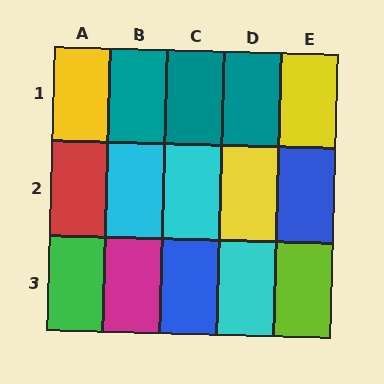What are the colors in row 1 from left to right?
Yellow, teal, teal, teal, yellow.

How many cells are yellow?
3 cells are yellow.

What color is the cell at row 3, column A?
Green.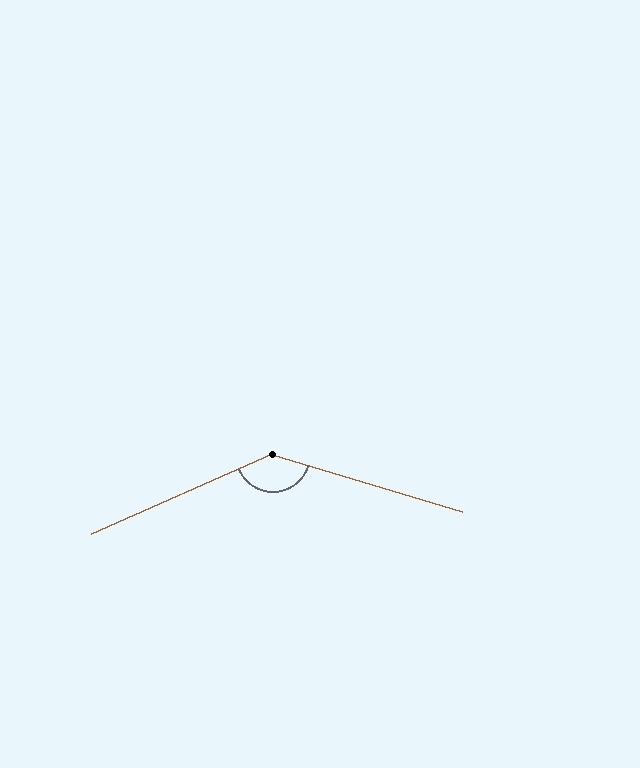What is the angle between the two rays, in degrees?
Approximately 139 degrees.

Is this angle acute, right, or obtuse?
It is obtuse.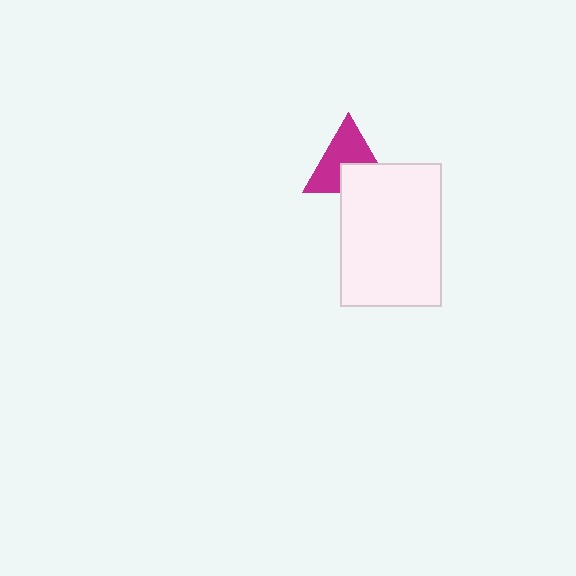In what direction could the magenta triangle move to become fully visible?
The magenta triangle could move up. That would shift it out from behind the white rectangle entirely.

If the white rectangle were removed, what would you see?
You would see the complete magenta triangle.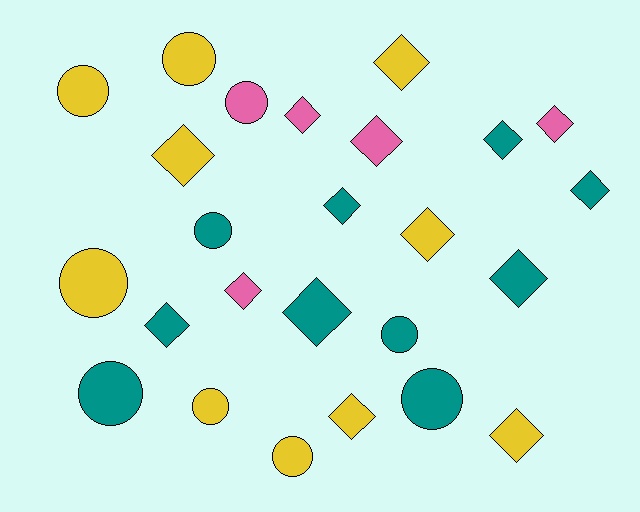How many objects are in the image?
There are 25 objects.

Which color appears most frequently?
Teal, with 10 objects.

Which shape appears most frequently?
Diamond, with 15 objects.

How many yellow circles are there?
There are 5 yellow circles.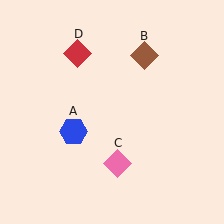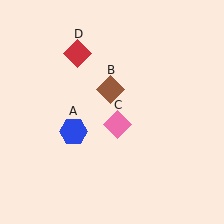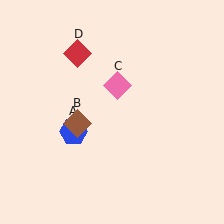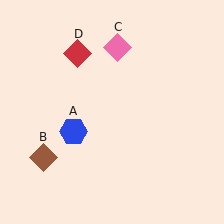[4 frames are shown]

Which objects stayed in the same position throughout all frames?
Blue hexagon (object A) and red diamond (object D) remained stationary.